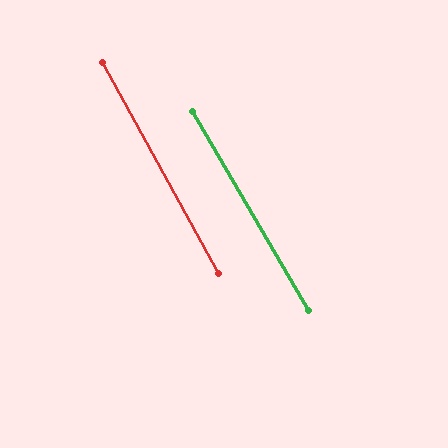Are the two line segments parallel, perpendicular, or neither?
Parallel — their directions differ by only 1.6°.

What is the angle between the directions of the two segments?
Approximately 2 degrees.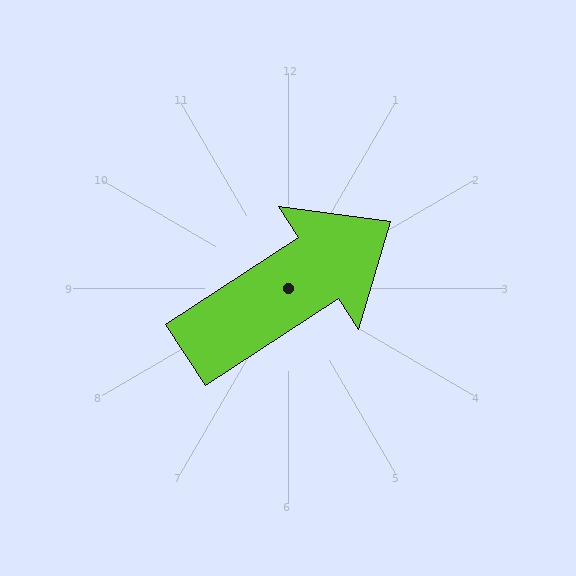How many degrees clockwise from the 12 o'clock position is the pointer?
Approximately 57 degrees.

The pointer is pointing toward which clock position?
Roughly 2 o'clock.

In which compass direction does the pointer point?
Northeast.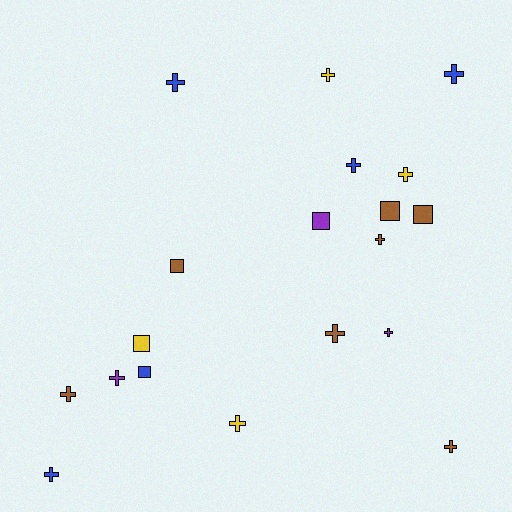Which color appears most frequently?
Brown, with 7 objects.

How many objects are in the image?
There are 19 objects.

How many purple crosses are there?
There are 2 purple crosses.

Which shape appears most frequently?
Cross, with 13 objects.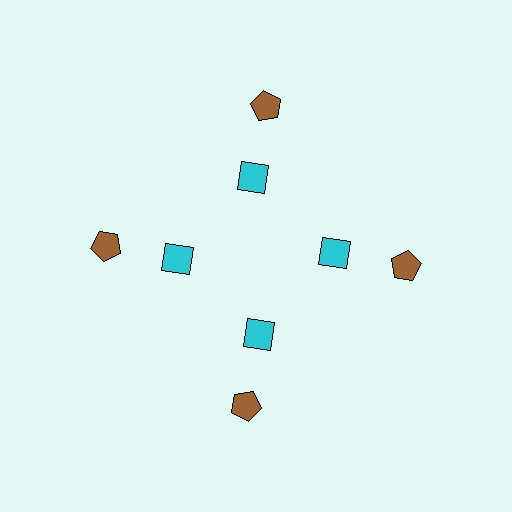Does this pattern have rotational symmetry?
Yes, this pattern has 4-fold rotational symmetry. It looks the same after rotating 90 degrees around the center.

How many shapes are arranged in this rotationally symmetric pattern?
There are 8 shapes, arranged in 4 groups of 2.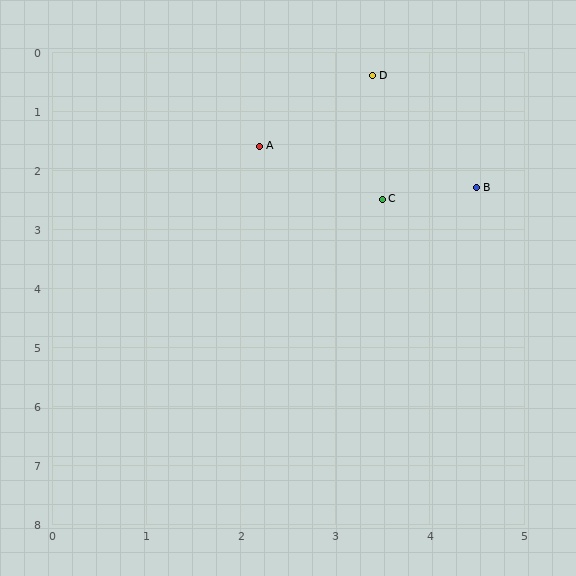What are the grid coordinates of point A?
Point A is at approximately (2.2, 1.6).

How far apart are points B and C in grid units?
Points B and C are about 1.0 grid units apart.